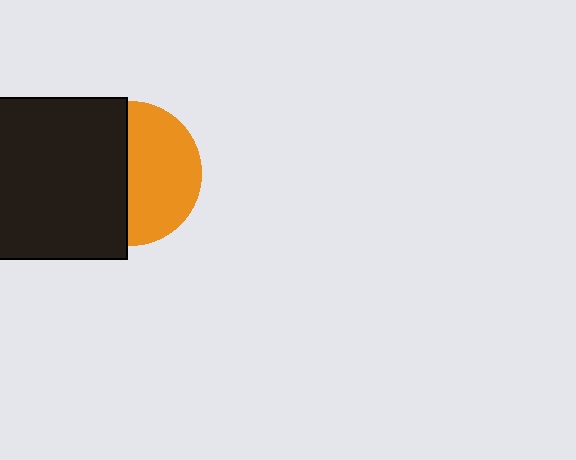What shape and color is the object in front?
The object in front is a black square.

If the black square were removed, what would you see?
You would see the complete orange circle.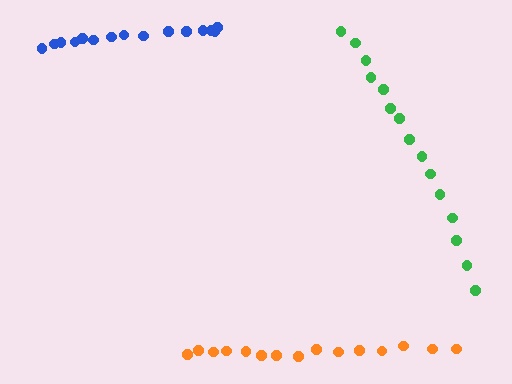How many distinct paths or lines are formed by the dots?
There are 3 distinct paths.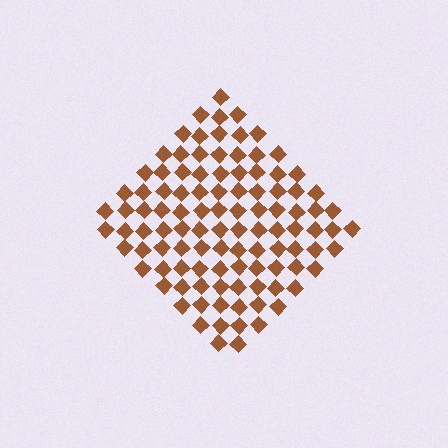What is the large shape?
The large shape is a diamond.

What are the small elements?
The small elements are diamonds.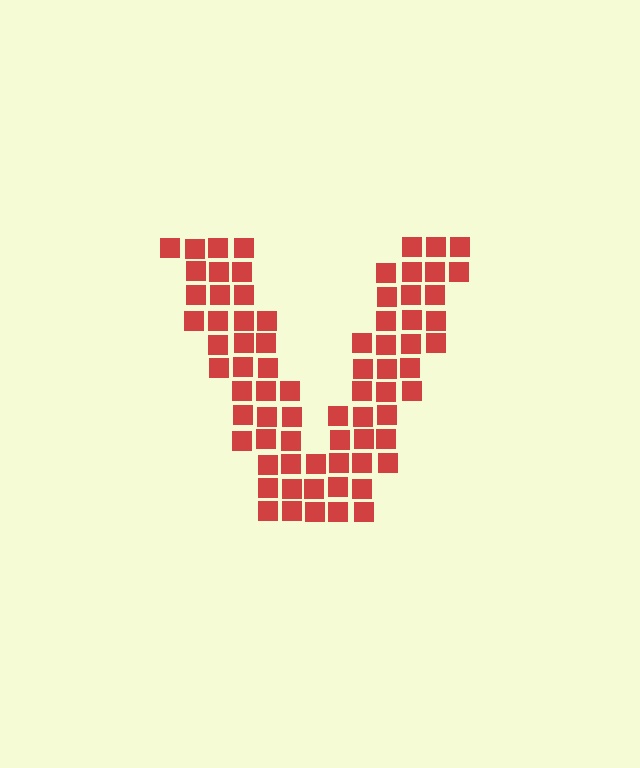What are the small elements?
The small elements are squares.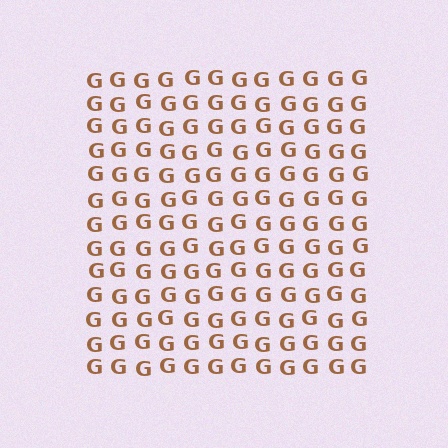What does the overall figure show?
The overall figure shows a square.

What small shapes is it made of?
It is made of small letter G's.